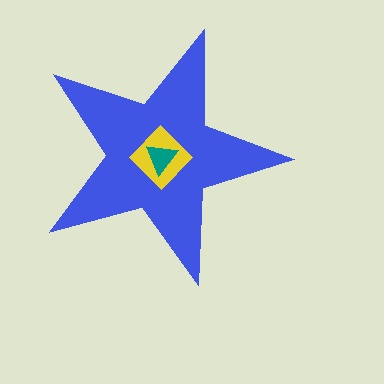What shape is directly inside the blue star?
The yellow diamond.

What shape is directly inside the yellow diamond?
The teal triangle.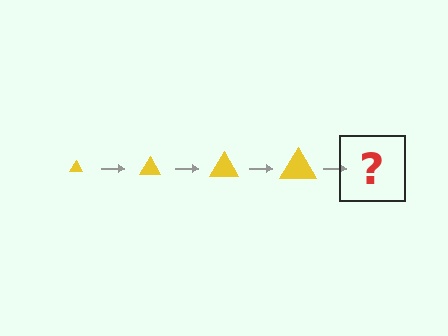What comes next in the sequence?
The next element should be a yellow triangle, larger than the previous one.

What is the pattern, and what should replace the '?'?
The pattern is that the triangle gets progressively larger each step. The '?' should be a yellow triangle, larger than the previous one.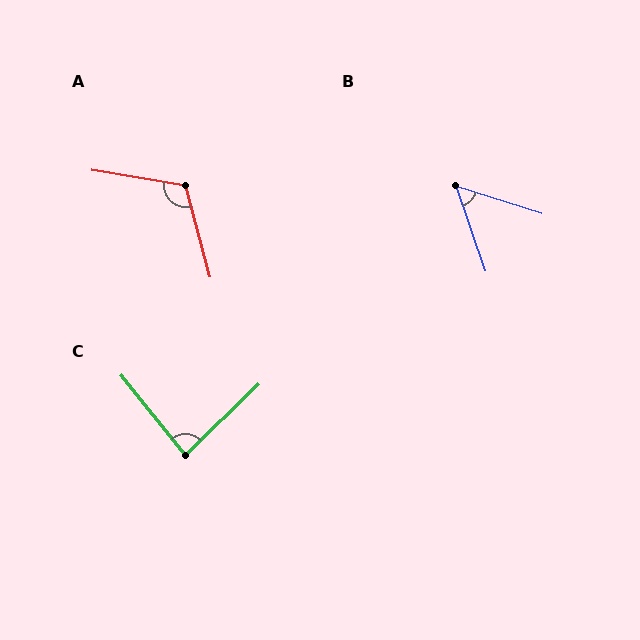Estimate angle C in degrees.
Approximately 85 degrees.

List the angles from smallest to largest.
B (53°), C (85°), A (114°).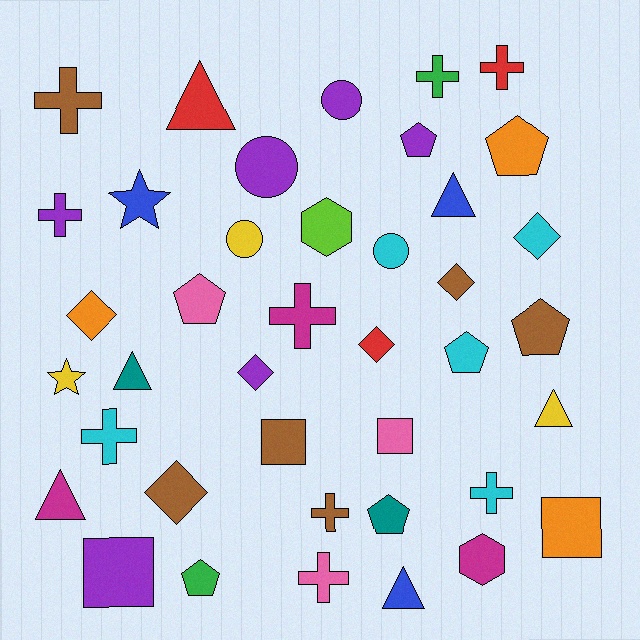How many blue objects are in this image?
There are 3 blue objects.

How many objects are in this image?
There are 40 objects.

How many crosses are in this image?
There are 9 crosses.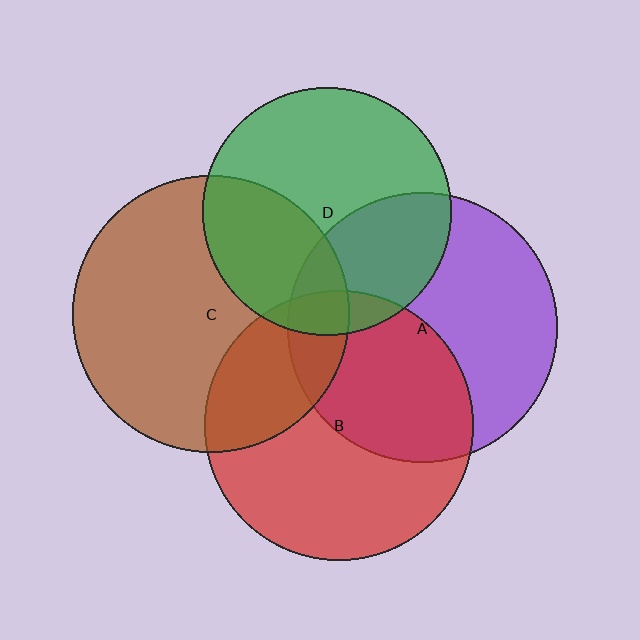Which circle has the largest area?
Circle C (brown).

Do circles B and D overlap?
Yes.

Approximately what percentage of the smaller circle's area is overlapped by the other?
Approximately 10%.